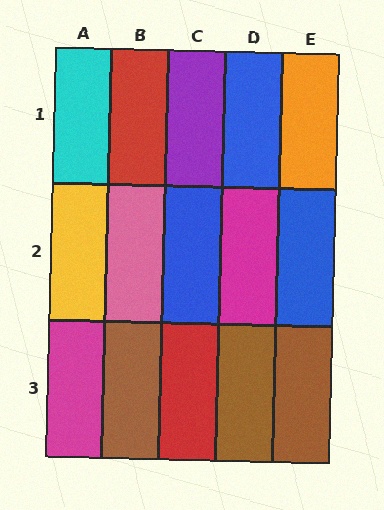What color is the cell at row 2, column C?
Blue.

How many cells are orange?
1 cell is orange.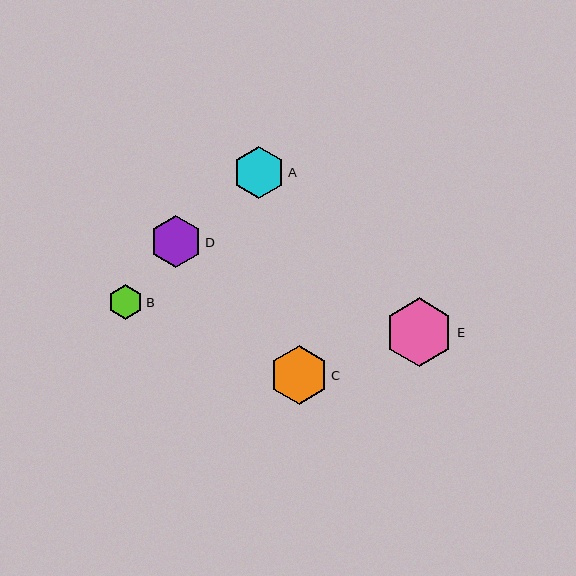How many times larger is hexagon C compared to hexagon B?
Hexagon C is approximately 1.7 times the size of hexagon B.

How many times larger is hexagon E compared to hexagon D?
Hexagon E is approximately 1.3 times the size of hexagon D.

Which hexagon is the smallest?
Hexagon B is the smallest with a size of approximately 35 pixels.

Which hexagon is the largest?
Hexagon E is the largest with a size of approximately 69 pixels.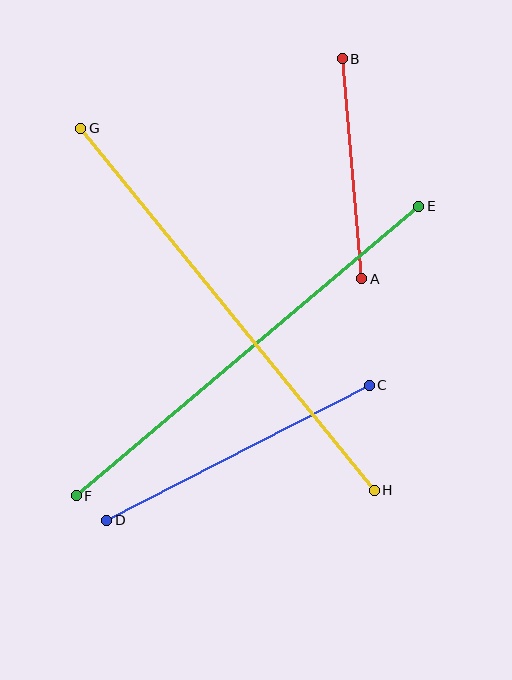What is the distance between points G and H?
The distance is approximately 466 pixels.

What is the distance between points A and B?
The distance is approximately 221 pixels.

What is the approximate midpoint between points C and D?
The midpoint is at approximately (238, 453) pixels.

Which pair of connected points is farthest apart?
Points G and H are farthest apart.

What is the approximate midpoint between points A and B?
The midpoint is at approximately (352, 169) pixels.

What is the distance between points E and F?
The distance is approximately 448 pixels.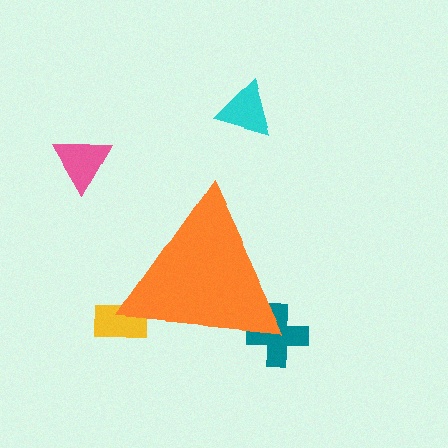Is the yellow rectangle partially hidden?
Yes, the yellow rectangle is partially hidden behind the orange triangle.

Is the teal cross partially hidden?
Yes, the teal cross is partially hidden behind the orange triangle.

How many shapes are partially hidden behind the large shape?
2 shapes are partially hidden.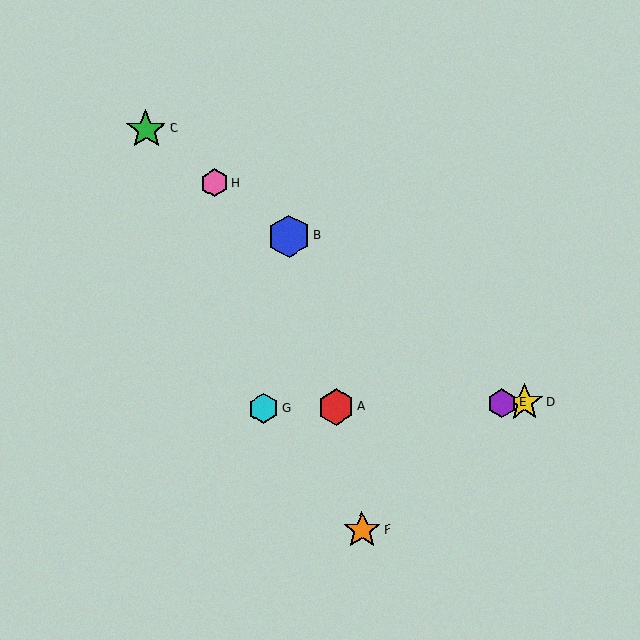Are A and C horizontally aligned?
No, A is at y≈407 and C is at y≈129.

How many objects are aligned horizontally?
4 objects (A, D, E, G) are aligned horizontally.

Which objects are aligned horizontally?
Objects A, D, E, G are aligned horizontally.